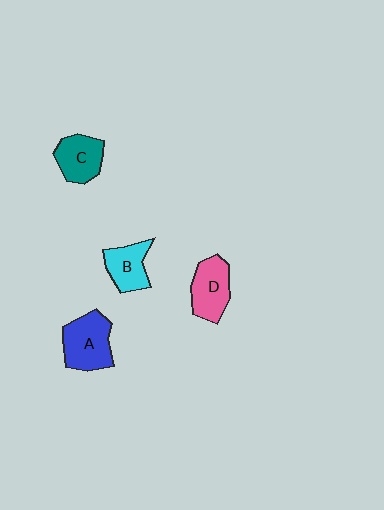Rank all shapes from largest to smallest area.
From largest to smallest: A (blue), D (pink), C (teal), B (cyan).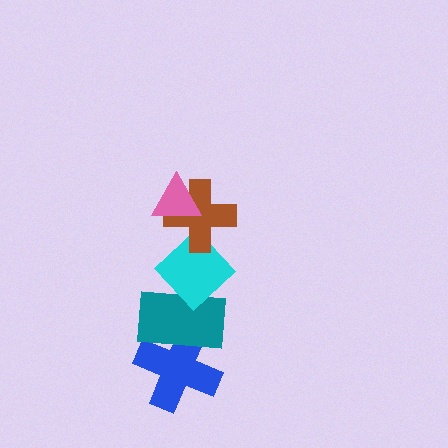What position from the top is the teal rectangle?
The teal rectangle is 4th from the top.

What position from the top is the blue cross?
The blue cross is 5th from the top.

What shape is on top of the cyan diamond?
The brown cross is on top of the cyan diamond.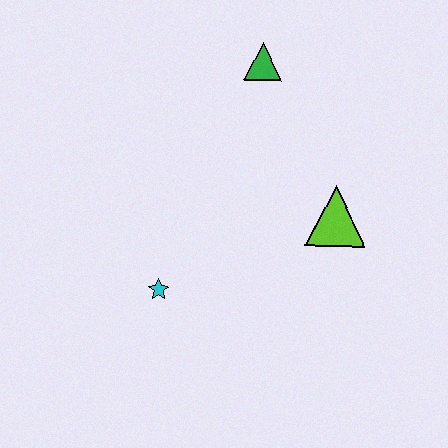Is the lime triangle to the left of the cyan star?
No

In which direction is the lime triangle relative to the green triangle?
The lime triangle is below the green triangle.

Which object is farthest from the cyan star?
The green triangle is farthest from the cyan star.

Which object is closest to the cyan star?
The lime triangle is closest to the cyan star.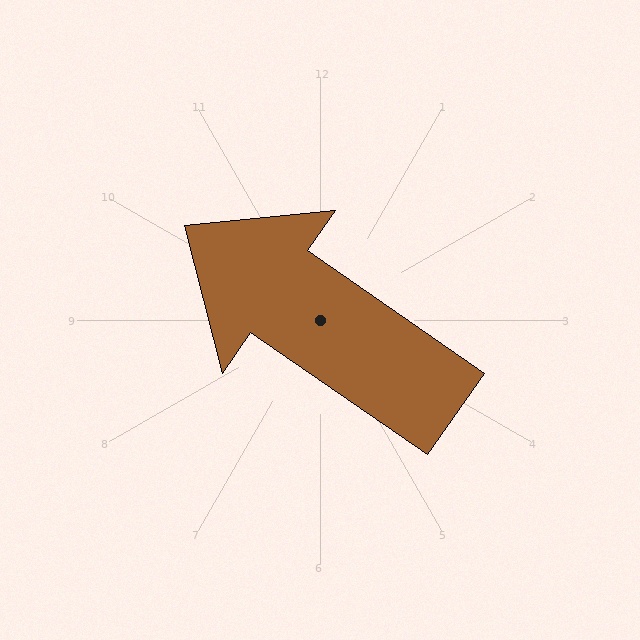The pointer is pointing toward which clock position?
Roughly 10 o'clock.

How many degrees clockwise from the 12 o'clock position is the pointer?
Approximately 305 degrees.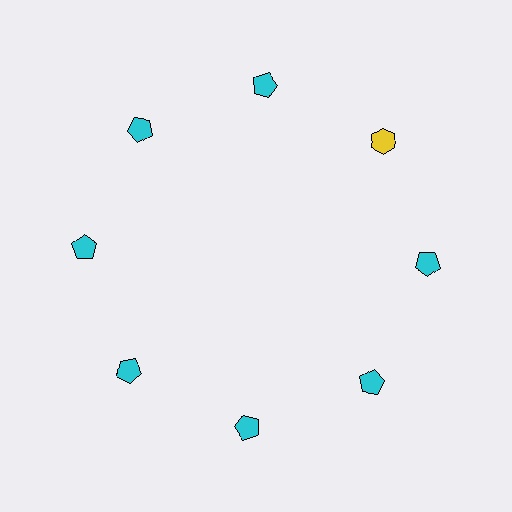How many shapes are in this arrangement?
There are 8 shapes arranged in a ring pattern.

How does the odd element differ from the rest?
It differs in both color (yellow instead of cyan) and shape (hexagon instead of pentagon).